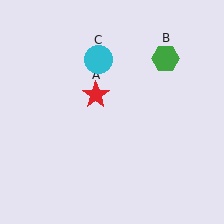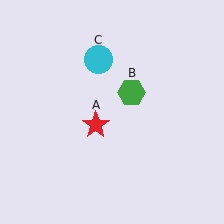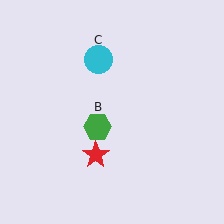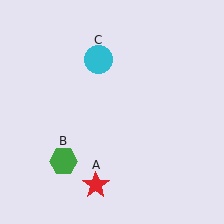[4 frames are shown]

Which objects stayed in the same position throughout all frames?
Cyan circle (object C) remained stationary.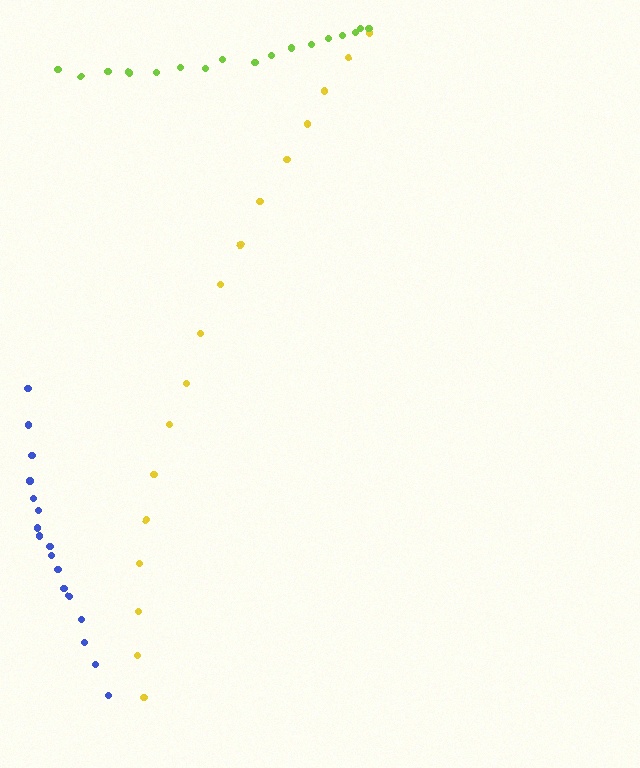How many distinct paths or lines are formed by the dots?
There are 3 distinct paths.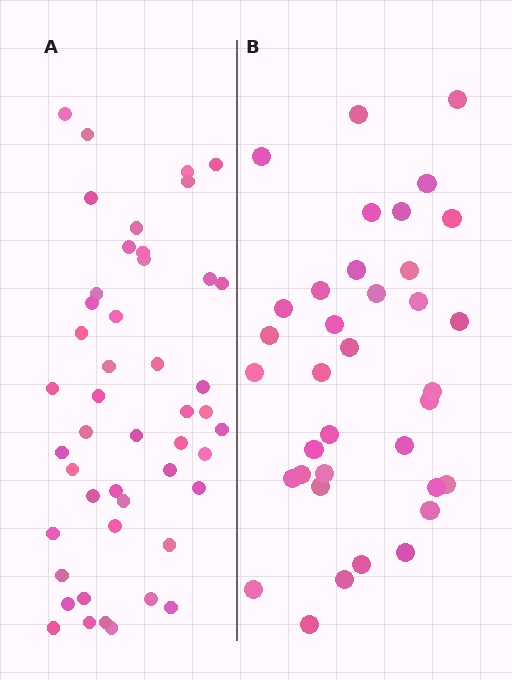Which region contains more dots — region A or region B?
Region A (the left region) has more dots.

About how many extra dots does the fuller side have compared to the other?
Region A has roughly 12 or so more dots than region B.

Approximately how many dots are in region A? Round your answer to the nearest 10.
About 50 dots. (The exact count is 47, which rounds to 50.)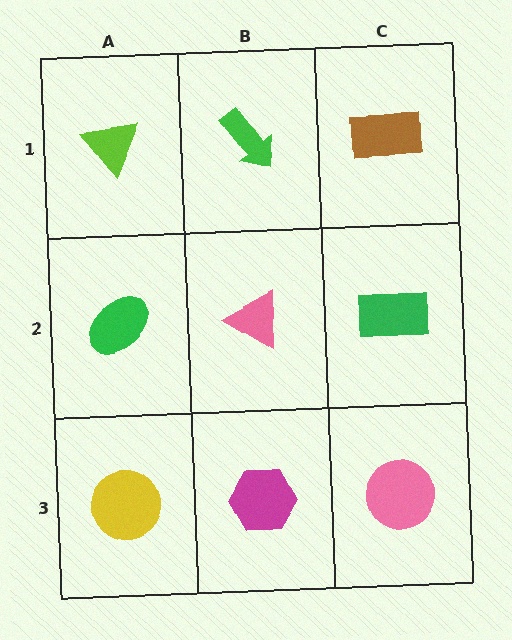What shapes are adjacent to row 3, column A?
A green ellipse (row 2, column A), a magenta hexagon (row 3, column B).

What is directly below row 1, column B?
A pink triangle.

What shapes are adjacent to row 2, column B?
A green arrow (row 1, column B), a magenta hexagon (row 3, column B), a green ellipse (row 2, column A), a green rectangle (row 2, column C).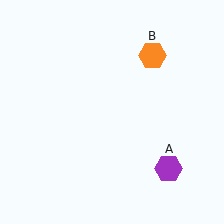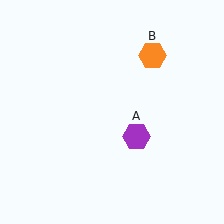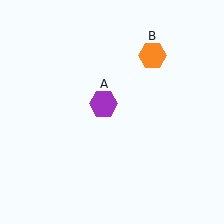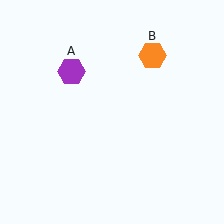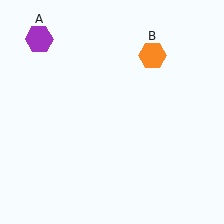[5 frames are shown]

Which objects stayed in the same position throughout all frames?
Orange hexagon (object B) remained stationary.